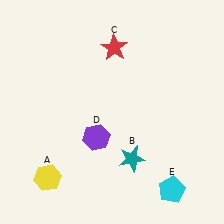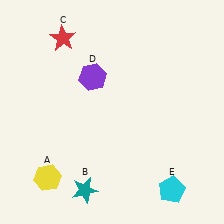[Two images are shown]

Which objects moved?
The objects that moved are: the teal star (B), the red star (C), the purple hexagon (D).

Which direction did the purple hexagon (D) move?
The purple hexagon (D) moved up.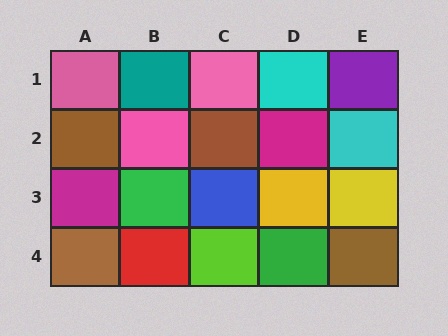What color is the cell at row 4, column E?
Brown.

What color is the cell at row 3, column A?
Magenta.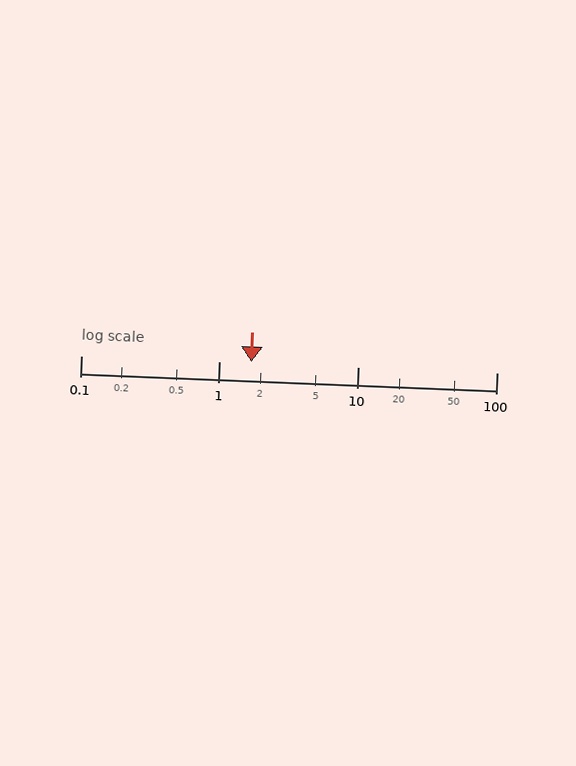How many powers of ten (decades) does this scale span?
The scale spans 3 decades, from 0.1 to 100.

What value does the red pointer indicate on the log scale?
The pointer indicates approximately 1.7.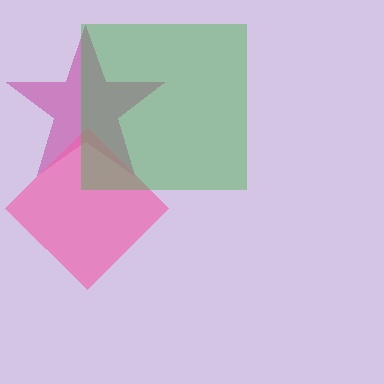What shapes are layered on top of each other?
The layered shapes are: a magenta star, a pink diamond, a green square.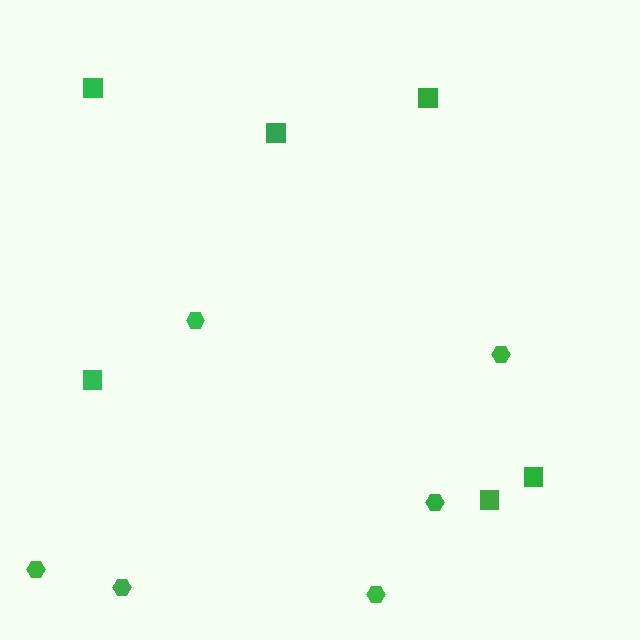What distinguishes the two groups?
There are 2 groups: one group of hexagons (6) and one group of squares (6).